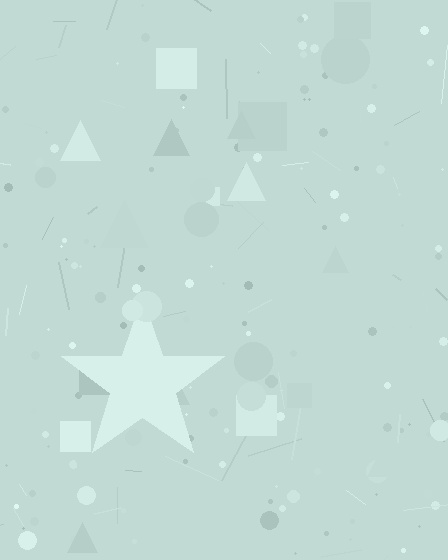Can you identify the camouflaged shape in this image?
The camouflaged shape is a star.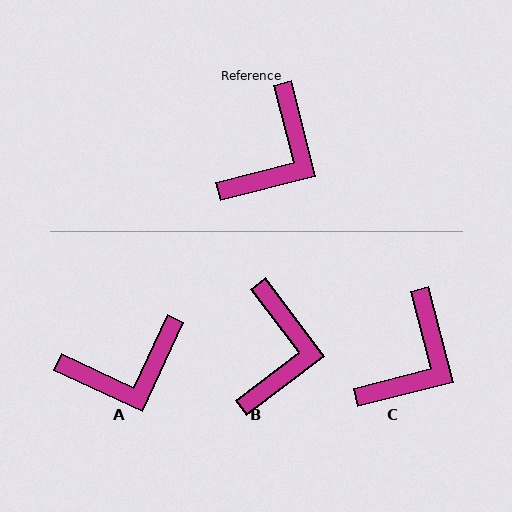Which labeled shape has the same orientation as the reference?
C.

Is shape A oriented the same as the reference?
No, it is off by about 39 degrees.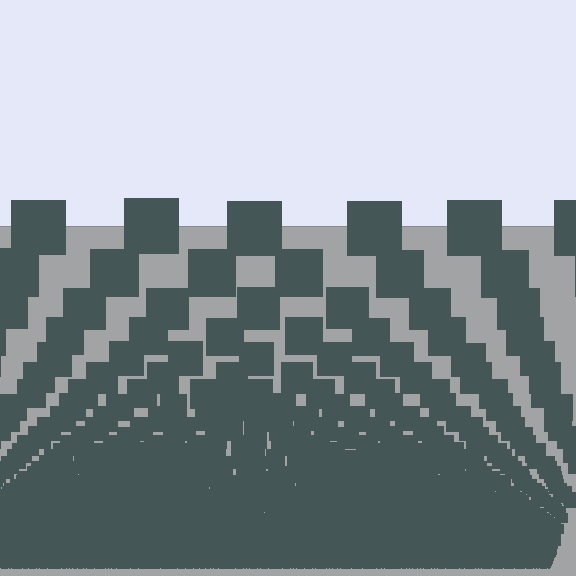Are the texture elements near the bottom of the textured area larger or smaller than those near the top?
Smaller. The gradient is inverted — elements near the bottom are smaller and denser.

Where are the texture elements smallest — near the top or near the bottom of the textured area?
Near the bottom.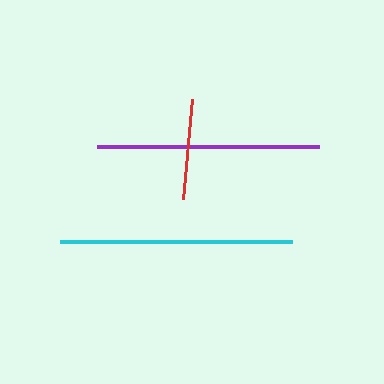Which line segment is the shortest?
The red line is the shortest at approximately 101 pixels.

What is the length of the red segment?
The red segment is approximately 101 pixels long.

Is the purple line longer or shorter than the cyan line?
The cyan line is longer than the purple line.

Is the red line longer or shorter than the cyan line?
The cyan line is longer than the red line.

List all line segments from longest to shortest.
From longest to shortest: cyan, purple, red.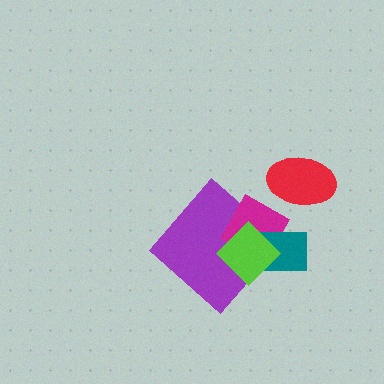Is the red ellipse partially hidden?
No, no other shape covers it.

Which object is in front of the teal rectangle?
The lime diamond is in front of the teal rectangle.